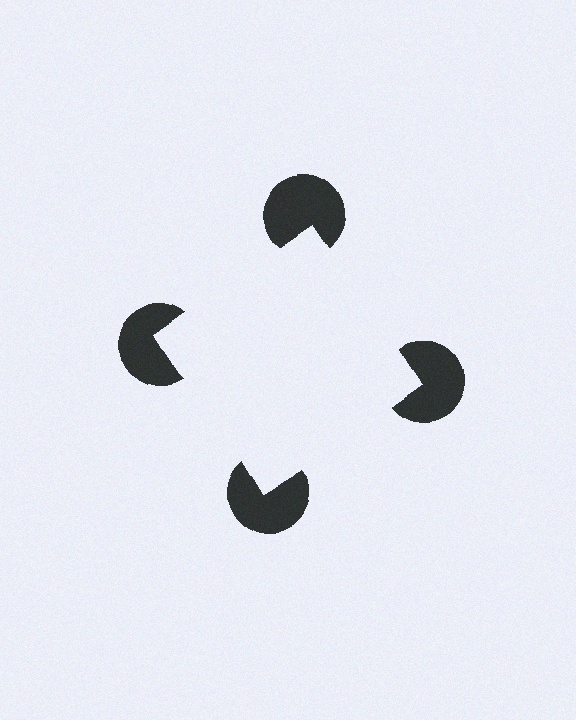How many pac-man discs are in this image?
There are 4 — one at each vertex of the illusory square.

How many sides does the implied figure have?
4 sides.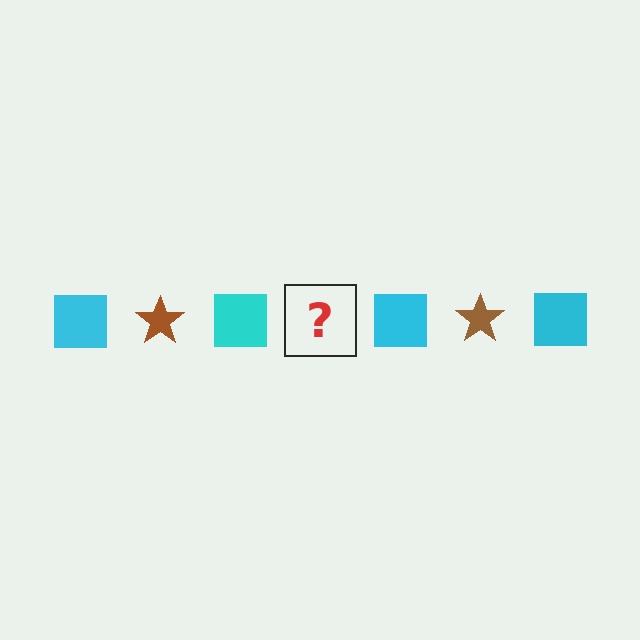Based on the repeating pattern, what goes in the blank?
The blank should be a brown star.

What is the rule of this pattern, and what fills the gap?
The rule is that the pattern alternates between cyan square and brown star. The gap should be filled with a brown star.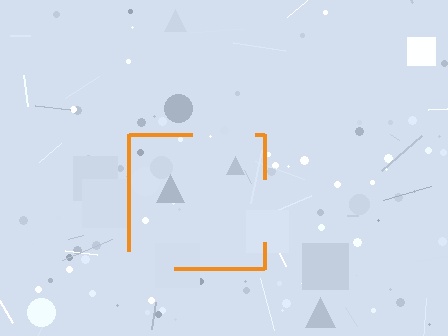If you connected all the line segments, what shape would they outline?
They would outline a square.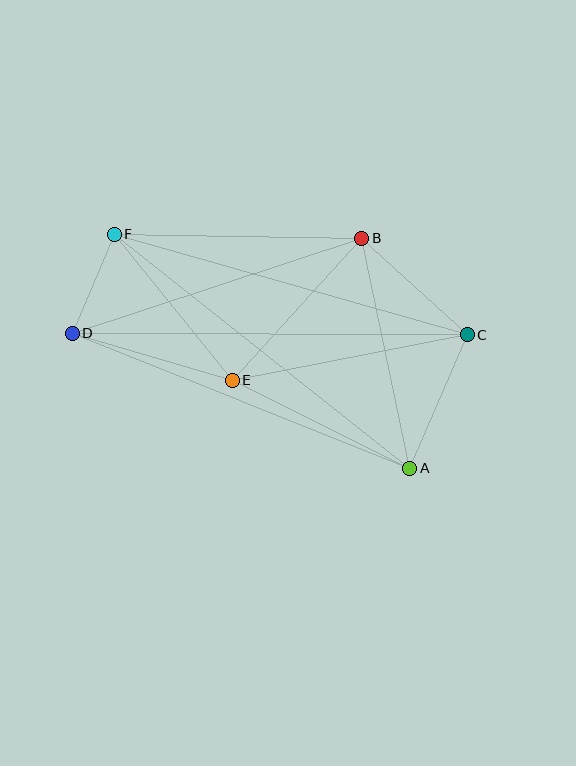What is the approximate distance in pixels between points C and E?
The distance between C and E is approximately 239 pixels.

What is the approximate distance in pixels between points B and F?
The distance between B and F is approximately 248 pixels.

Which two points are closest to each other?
Points D and F are closest to each other.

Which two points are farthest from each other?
Points C and D are farthest from each other.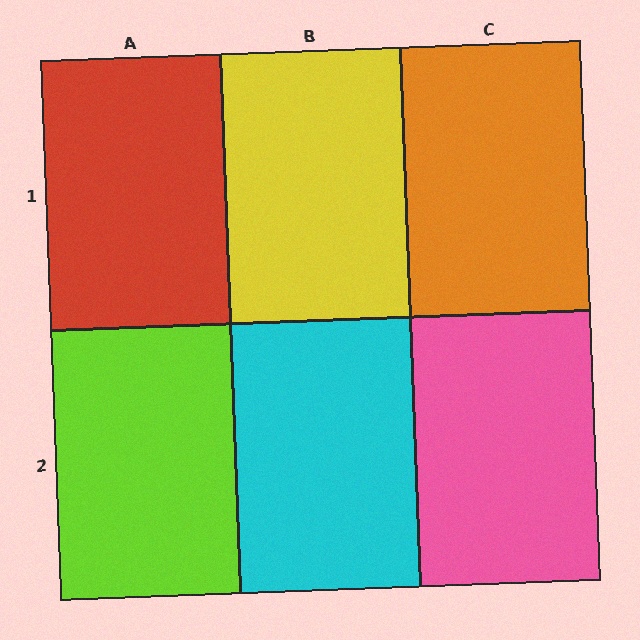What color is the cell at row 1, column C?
Orange.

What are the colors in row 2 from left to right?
Lime, cyan, pink.